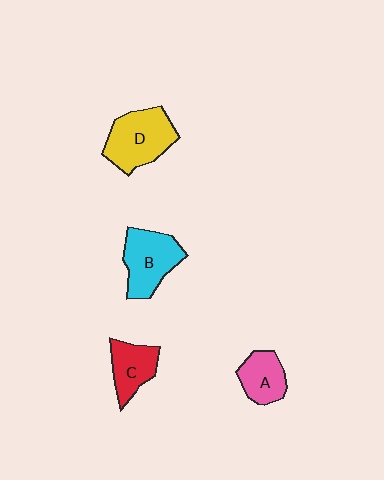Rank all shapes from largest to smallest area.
From largest to smallest: D (yellow), B (cyan), C (red), A (pink).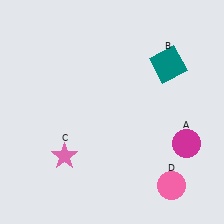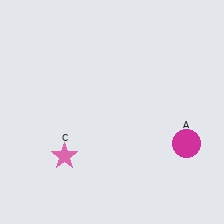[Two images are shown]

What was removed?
The pink circle (D), the teal square (B) were removed in Image 2.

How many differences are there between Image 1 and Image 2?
There are 2 differences between the two images.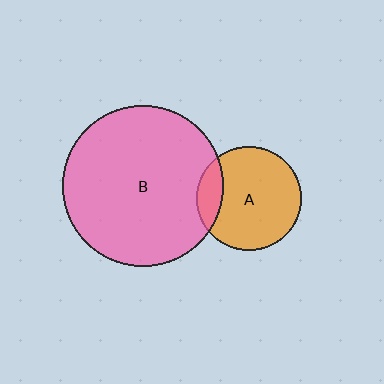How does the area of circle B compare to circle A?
Approximately 2.4 times.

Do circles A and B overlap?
Yes.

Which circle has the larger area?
Circle B (pink).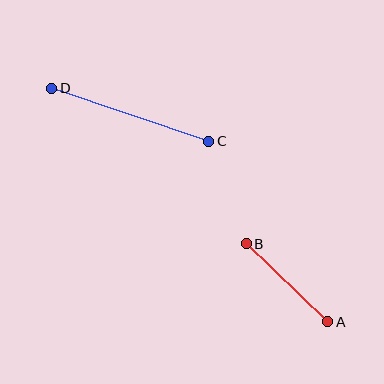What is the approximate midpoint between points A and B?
The midpoint is at approximately (287, 283) pixels.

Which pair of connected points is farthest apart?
Points C and D are farthest apart.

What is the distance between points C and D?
The distance is approximately 166 pixels.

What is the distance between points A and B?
The distance is approximately 113 pixels.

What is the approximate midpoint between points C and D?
The midpoint is at approximately (130, 115) pixels.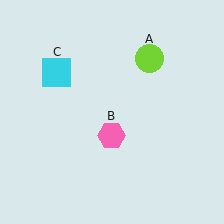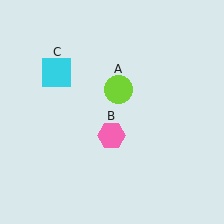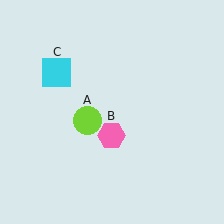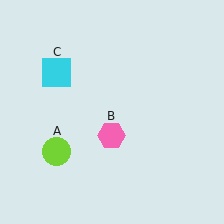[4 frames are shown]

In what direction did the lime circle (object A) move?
The lime circle (object A) moved down and to the left.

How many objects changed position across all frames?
1 object changed position: lime circle (object A).